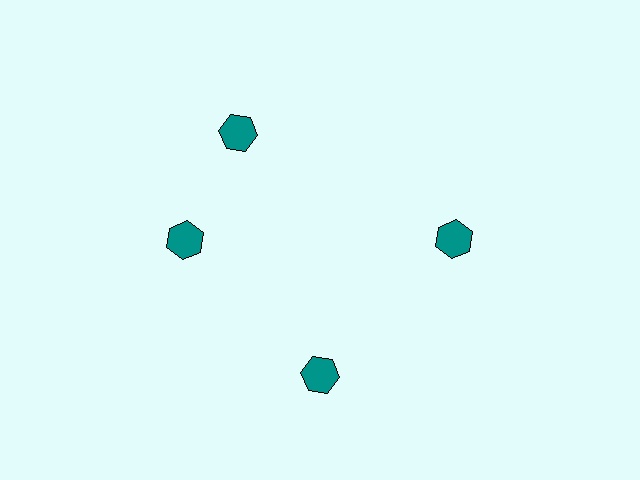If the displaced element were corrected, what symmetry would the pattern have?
It would have 4-fold rotational symmetry — the pattern would map onto itself every 90 degrees.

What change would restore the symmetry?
The symmetry would be restored by rotating it back into even spacing with its neighbors so that all 4 hexagons sit at equal angles and equal distance from the center.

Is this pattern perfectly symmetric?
No. The 4 teal hexagons are arranged in a ring, but one element near the 12 o'clock position is rotated out of alignment along the ring, breaking the 4-fold rotational symmetry.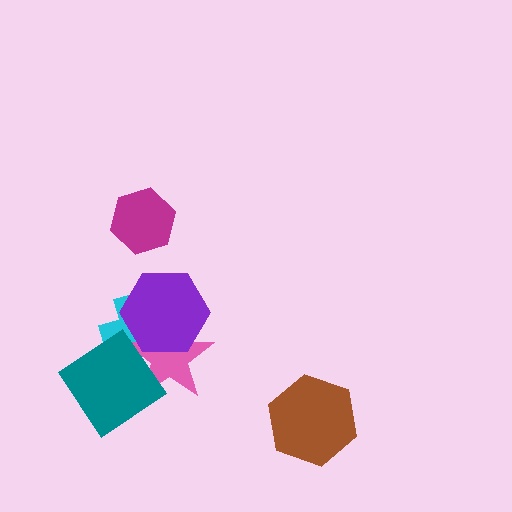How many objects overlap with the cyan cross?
3 objects overlap with the cyan cross.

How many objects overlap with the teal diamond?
2 objects overlap with the teal diamond.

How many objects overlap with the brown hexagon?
0 objects overlap with the brown hexagon.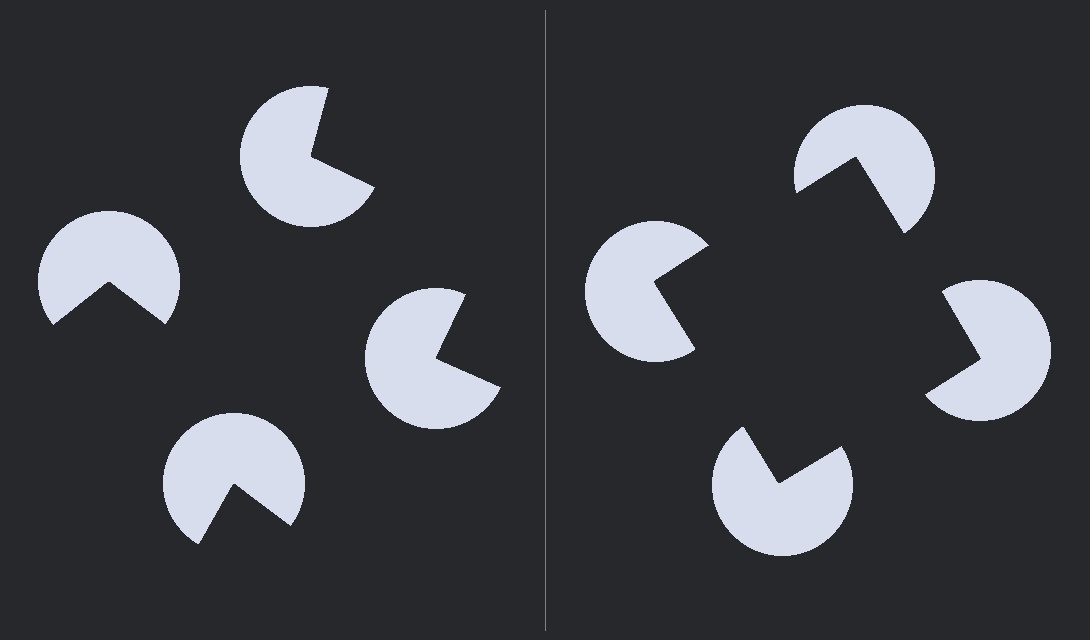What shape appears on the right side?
An illusory square.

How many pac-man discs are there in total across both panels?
8 — 4 on each side.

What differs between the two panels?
The pac-man discs are positioned identically on both sides; only the wedge orientations differ. On the right they align to a square; on the left they are misaligned.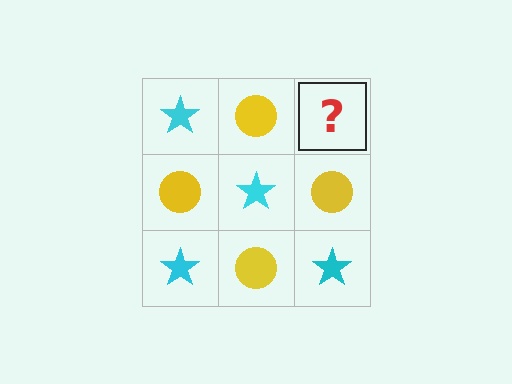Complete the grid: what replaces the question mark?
The question mark should be replaced with a cyan star.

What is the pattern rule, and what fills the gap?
The rule is that it alternates cyan star and yellow circle in a checkerboard pattern. The gap should be filled with a cyan star.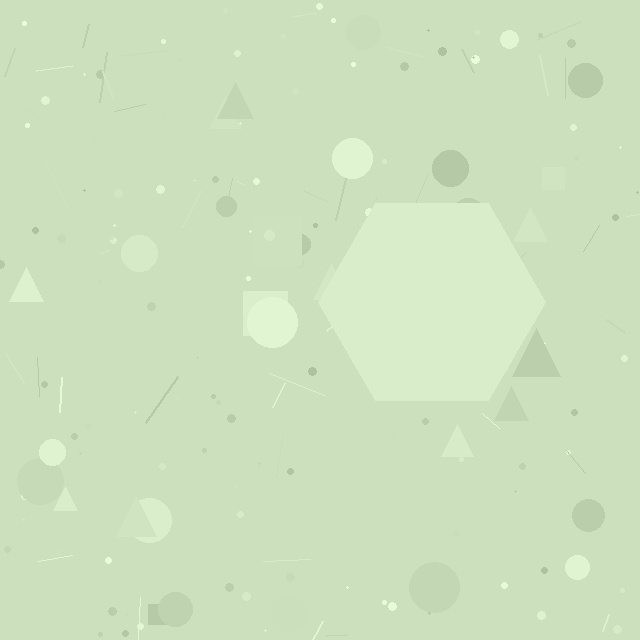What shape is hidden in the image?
A hexagon is hidden in the image.